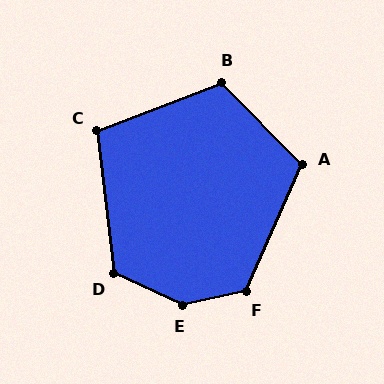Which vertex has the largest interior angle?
E, at approximately 144 degrees.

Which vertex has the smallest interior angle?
C, at approximately 104 degrees.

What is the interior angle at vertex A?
Approximately 112 degrees (obtuse).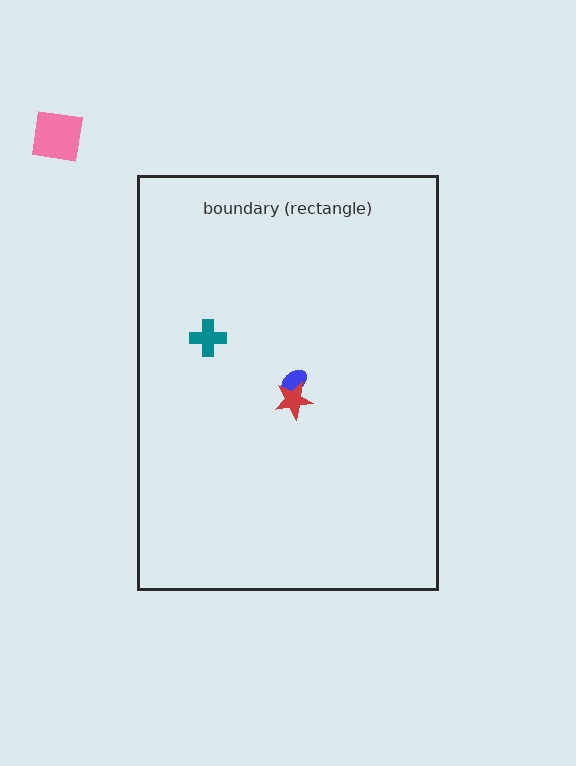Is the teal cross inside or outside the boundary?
Inside.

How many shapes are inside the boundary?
3 inside, 1 outside.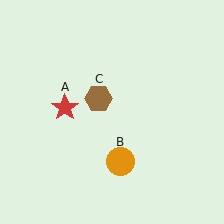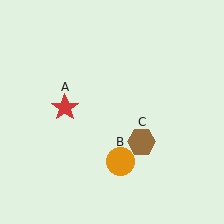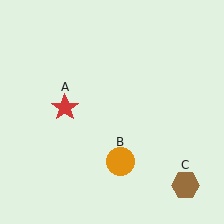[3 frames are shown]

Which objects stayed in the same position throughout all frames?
Red star (object A) and orange circle (object B) remained stationary.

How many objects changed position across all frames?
1 object changed position: brown hexagon (object C).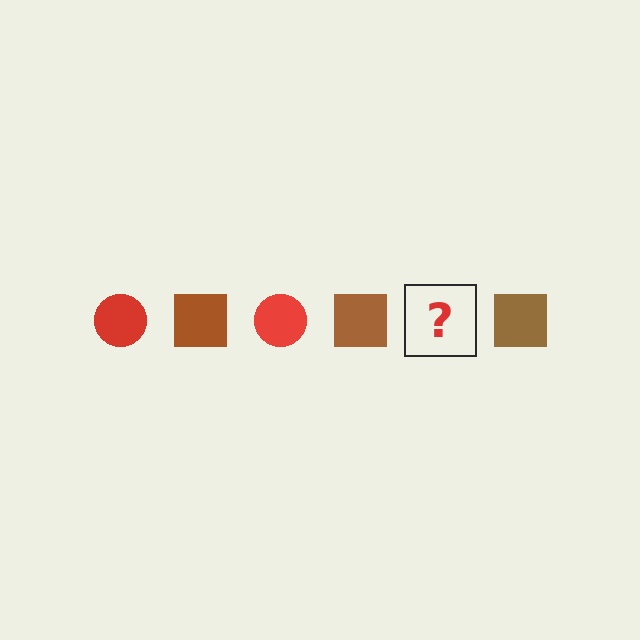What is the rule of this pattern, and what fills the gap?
The rule is that the pattern alternates between red circle and brown square. The gap should be filled with a red circle.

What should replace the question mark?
The question mark should be replaced with a red circle.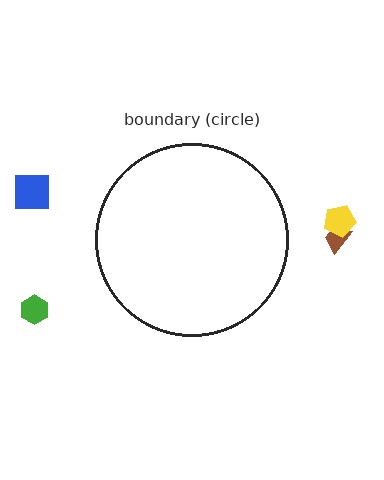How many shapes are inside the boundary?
0 inside, 4 outside.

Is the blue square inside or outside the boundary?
Outside.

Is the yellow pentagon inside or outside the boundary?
Outside.